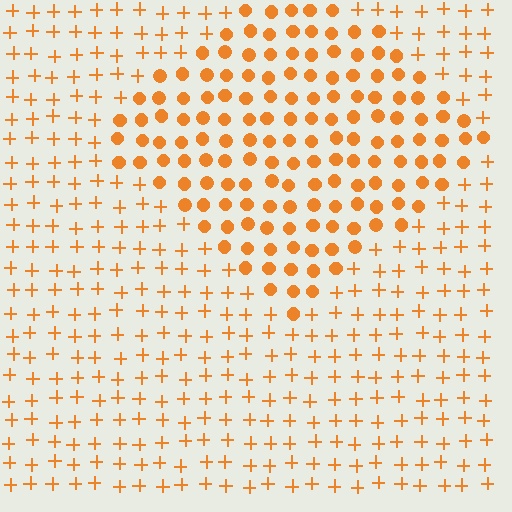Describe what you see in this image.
The image is filled with small orange elements arranged in a uniform grid. A diamond-shaped region contains circles, while the surrounding area contains plus signs. The boundary is defined purely by the change in element shape.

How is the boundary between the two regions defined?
The boundary is defined by a change in element shape: circles inside vs. plus signs outside. All elements share the same color and spacing.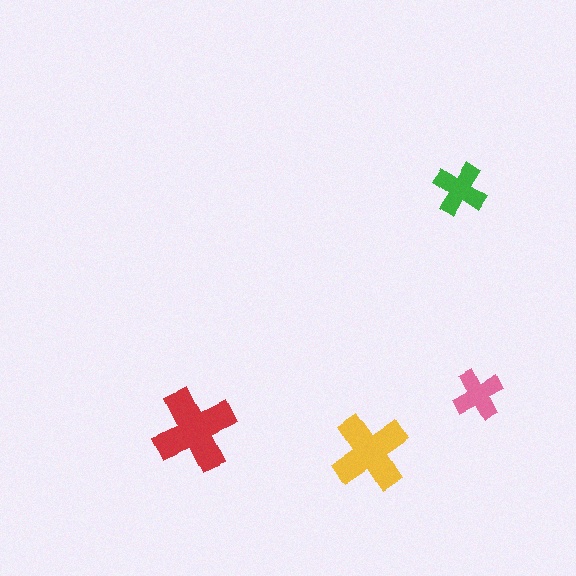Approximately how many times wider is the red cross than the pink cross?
About 1.5 times wider.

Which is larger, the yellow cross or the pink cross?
The yellow one.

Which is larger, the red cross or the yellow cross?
The red one.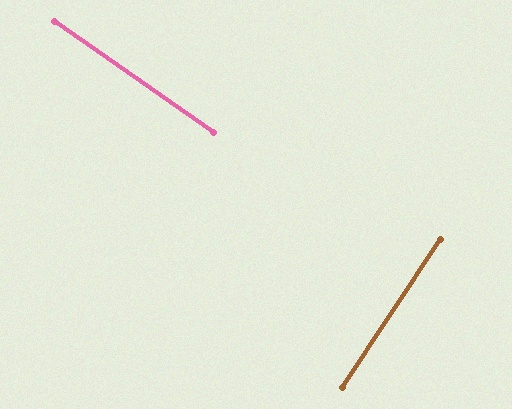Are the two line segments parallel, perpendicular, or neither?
Perpendicular — they meet at approximately 89°.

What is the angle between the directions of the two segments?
Approximately 89 degrees.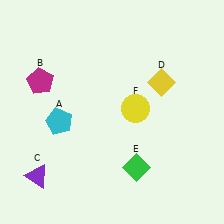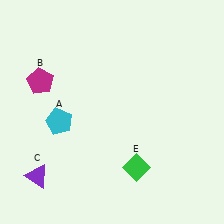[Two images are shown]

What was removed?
The yellow diamond (D), the yellow circle (F) were removed in Image 2.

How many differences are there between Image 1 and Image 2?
There are 2 differences between the two images.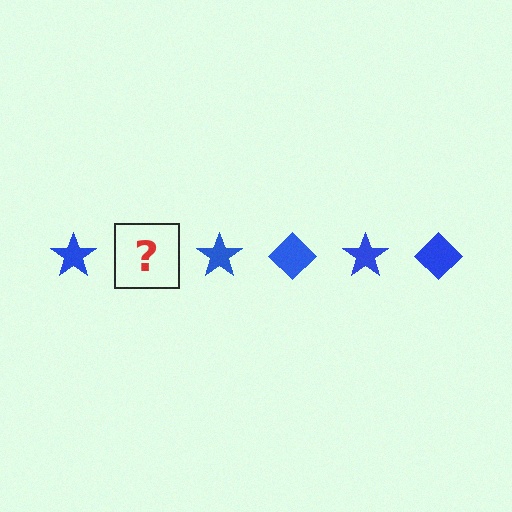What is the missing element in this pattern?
The missing element is a blue diamond.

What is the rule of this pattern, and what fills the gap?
The rule is that the pattern cycles through star, diamond shapes in blue. The gap should be filled with a blue diamond.